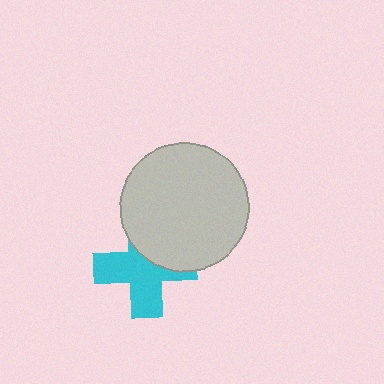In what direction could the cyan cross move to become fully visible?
The cyan cross could move down. That would shift it out from behind the light gray circle entirely.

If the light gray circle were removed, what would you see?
You would see the complete cyan cross.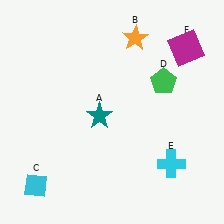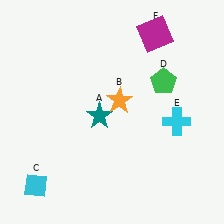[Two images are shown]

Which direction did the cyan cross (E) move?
The cyan cross (E) moved up.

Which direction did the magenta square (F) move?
The magenta square (F) moved left.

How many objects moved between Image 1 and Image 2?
3 objects moved between the two images.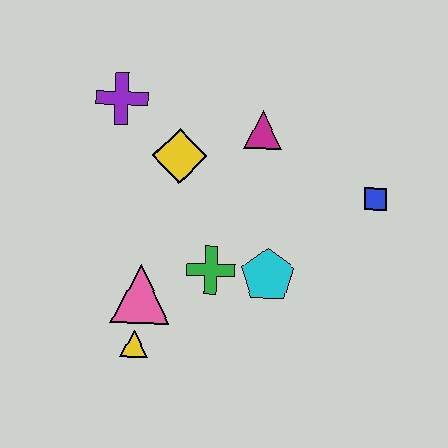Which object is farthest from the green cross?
The purple cross is farthest from the green cross.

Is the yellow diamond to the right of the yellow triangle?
Yes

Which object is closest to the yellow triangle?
The pink triangle is closest to the yellow triangle.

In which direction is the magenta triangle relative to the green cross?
The magenta triangle is above the green cross.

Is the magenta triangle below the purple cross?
Yes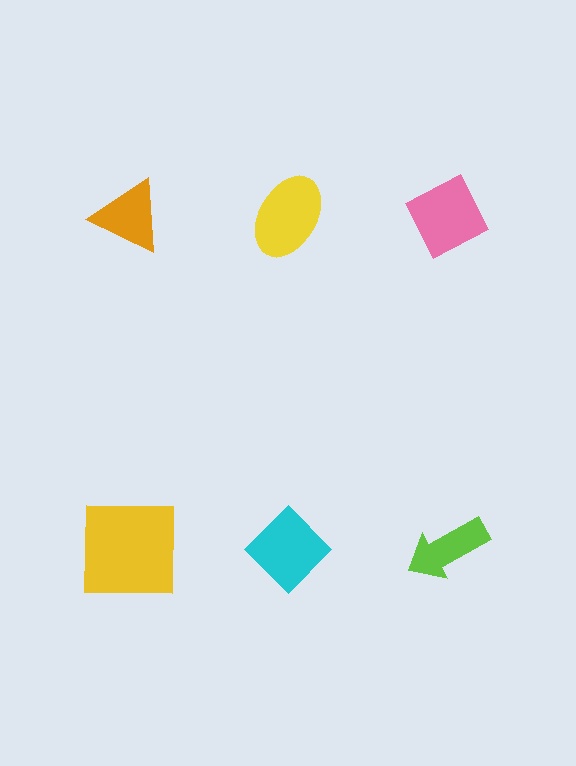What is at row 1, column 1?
An orange triangle.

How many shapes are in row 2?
3 shapes.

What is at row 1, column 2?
A yellow ellipse.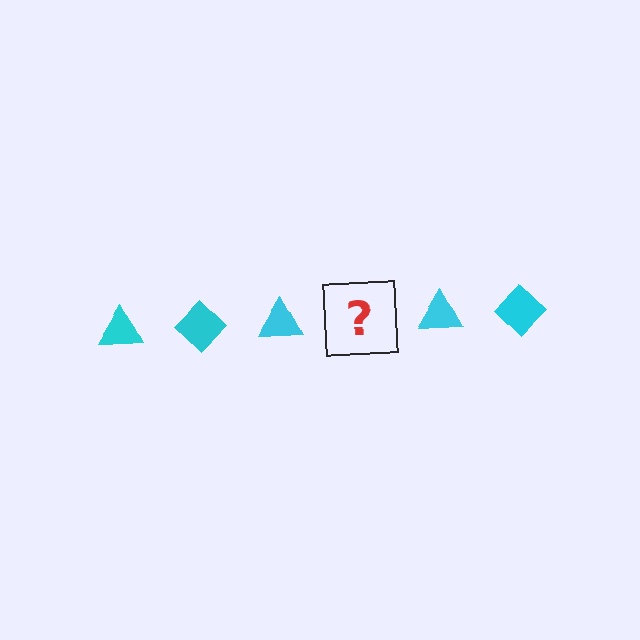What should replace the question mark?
The question mark should be replaced with a cyan diamond.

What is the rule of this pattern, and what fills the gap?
The rule is that the pattern cycles through triangle, diamond shapes in cyan. The gap should be filled with a cyan diamond.